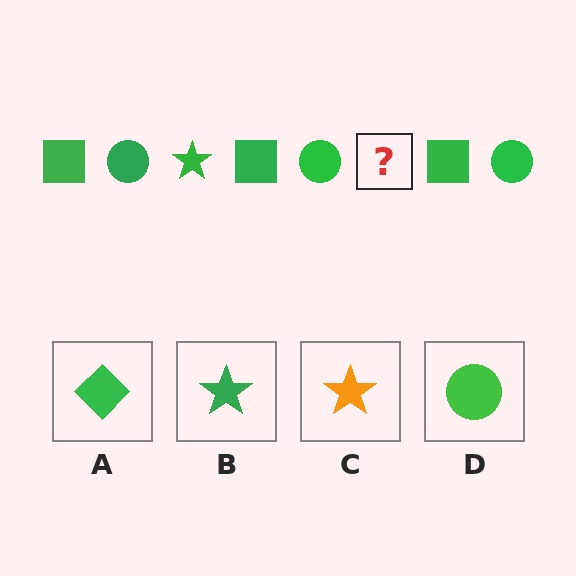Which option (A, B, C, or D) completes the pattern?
B.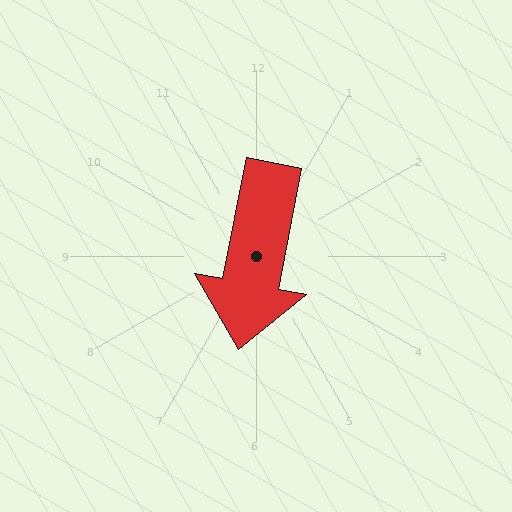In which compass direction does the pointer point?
South.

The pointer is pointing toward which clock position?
Roughly 6 o'clock.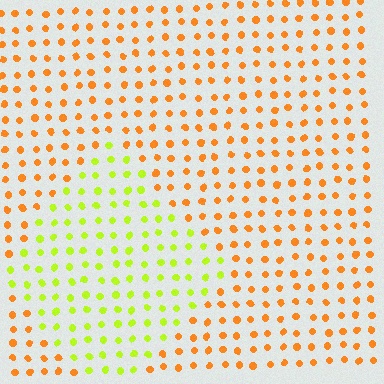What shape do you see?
I see a diamond.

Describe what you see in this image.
The image is filled with small orange elements in a uniform arrangement. A diamond-shaped region is visible where the elements are tinted to a slightly different hue, forming a subtle color boundary.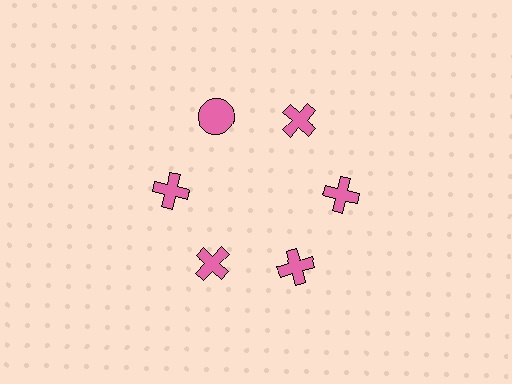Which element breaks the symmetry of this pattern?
The pink circle at roughly the 11 o'clock position breaks the symmetry. All other shapes are pink crosses.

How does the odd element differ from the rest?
It has a different shape: circle instead of cross.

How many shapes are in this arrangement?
There are 6 shapes arranged in a ring pattern.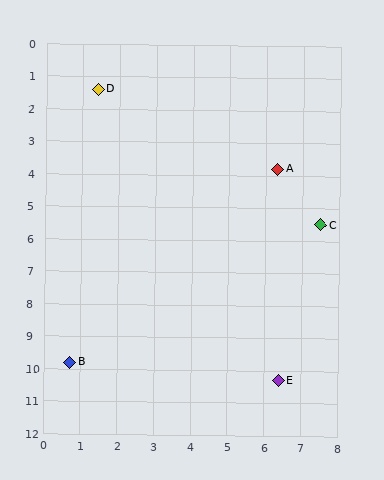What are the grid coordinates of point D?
Point D is at approximately (1.4, 1.4).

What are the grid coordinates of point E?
Point E is at approximately (6.4, 10.3).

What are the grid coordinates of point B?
Point B is at approximately (0.7, 9.8).